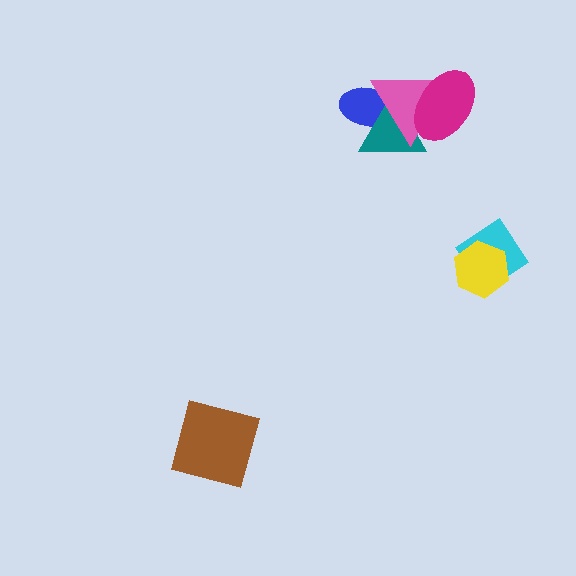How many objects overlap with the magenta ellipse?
2 objects overlap with the magenta ellipse.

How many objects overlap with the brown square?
0 objects overlap with the brown square.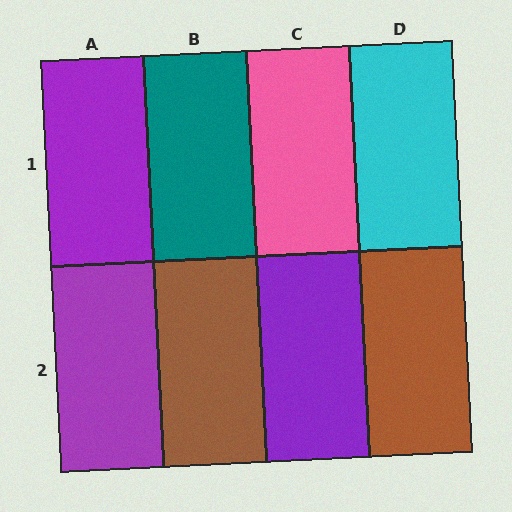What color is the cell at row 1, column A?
Purple.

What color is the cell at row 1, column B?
Teal.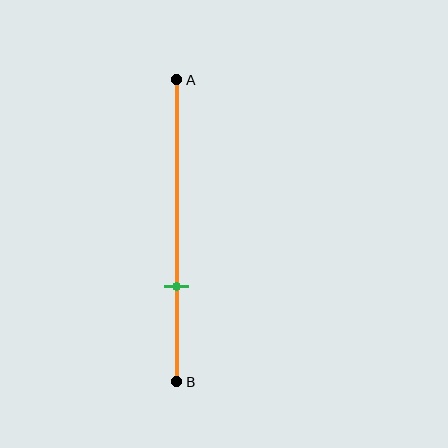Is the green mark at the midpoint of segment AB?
No, the mark is at about 70% from A, not at the 50% midpoint.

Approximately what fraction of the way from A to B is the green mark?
The green mark is approximately 70% of the way from A to B.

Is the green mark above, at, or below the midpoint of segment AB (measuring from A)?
The green mark is below the midpoint of segment AB.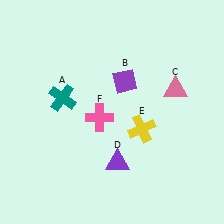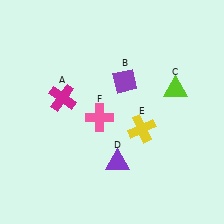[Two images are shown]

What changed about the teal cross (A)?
In Image 1, A is teal. In Image 2, it changed to magenta.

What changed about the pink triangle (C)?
In Image 1, C is pink. In Image 2, it changed to lime.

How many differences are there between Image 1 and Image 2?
There are 2 differences between the two images.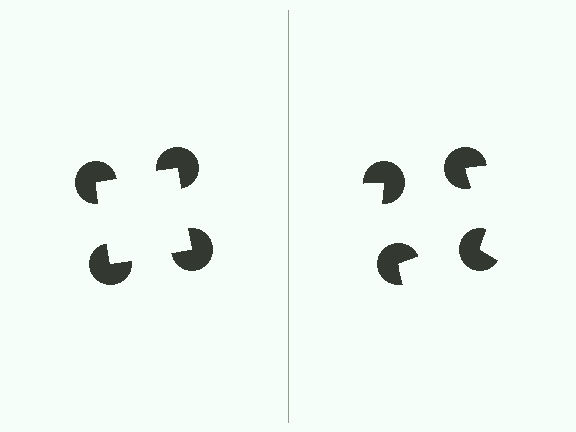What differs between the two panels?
The pac-man discs are positioned identically on both sides; only the wedge orientations differ. On the left they align to a square; on the right they are misaligned.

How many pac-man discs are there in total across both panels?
8 — 4 on each side.